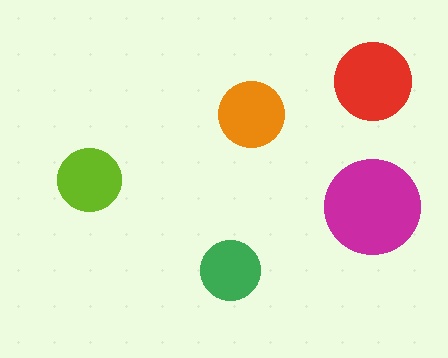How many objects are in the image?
There are 5 objects in the image.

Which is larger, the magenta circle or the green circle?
The magenta one.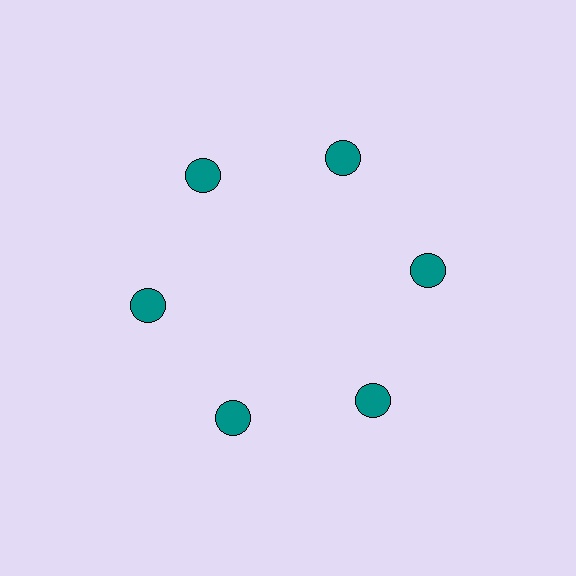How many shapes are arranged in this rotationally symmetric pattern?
There are 6 shapes, arranged in 6 groups of 1.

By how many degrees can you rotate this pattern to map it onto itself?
The pattern maps onto itself every 60 degrees of rotation.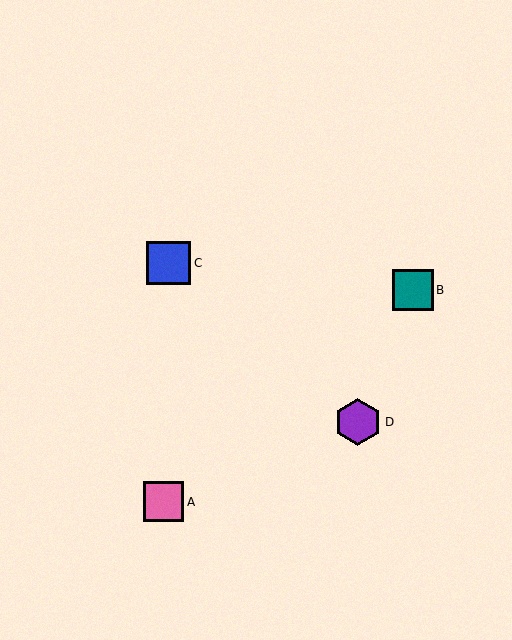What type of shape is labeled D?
Shape D is a purple hexagon.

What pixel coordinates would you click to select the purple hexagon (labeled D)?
Click at (358, 422) to select the purple hexagon D.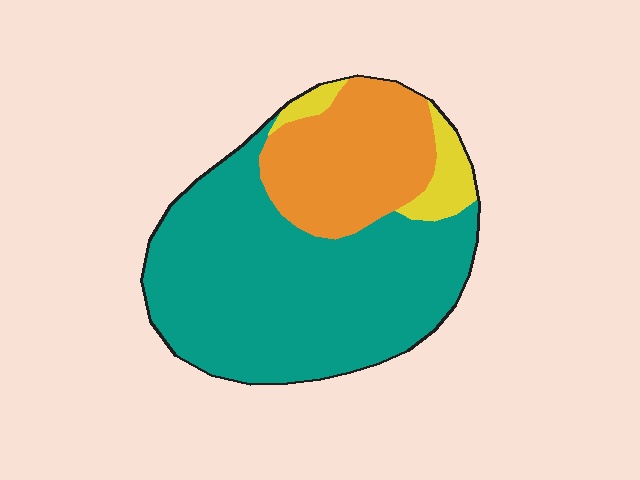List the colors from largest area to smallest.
From largest to smallest: teal, orange, yellow.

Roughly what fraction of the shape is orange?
Orange covers 26% of the shape.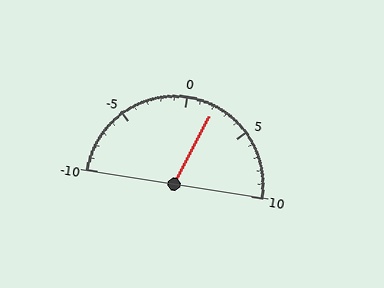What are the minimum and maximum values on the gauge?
The gauge ranges from -10 to 10.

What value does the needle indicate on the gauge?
The needle indicates approximately 2.